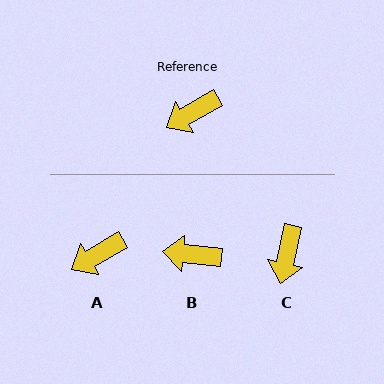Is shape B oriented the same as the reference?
No, it is off by about 36 degrees.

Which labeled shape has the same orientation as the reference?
A.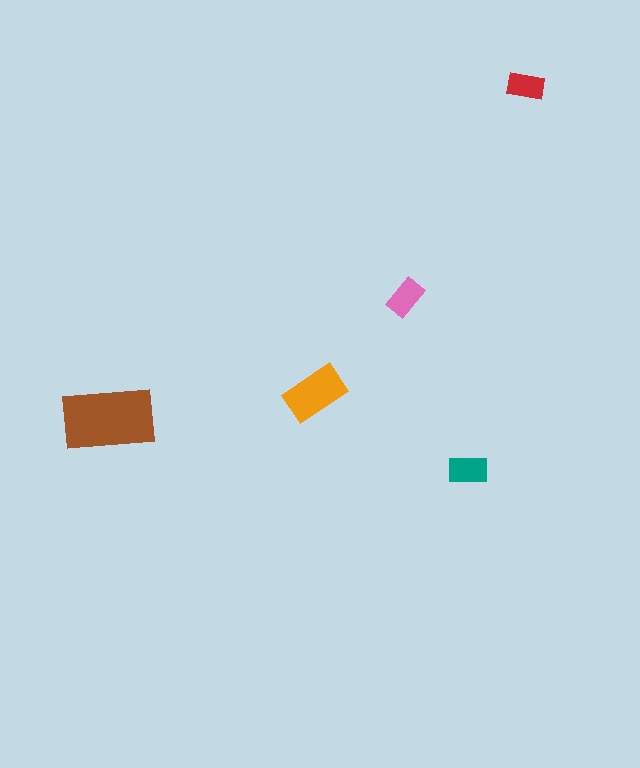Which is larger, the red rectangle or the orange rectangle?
The orange one.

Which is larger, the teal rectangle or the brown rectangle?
The brown one.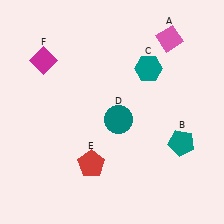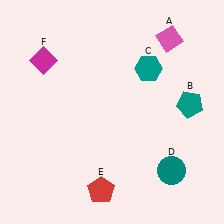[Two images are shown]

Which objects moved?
The objects that moved are: the teal pentagon (B), the teal circle (D), the red pentagon (E).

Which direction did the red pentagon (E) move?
The red pentagon (E) moved down.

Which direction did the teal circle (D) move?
The teal circle (D) moved right.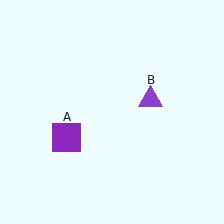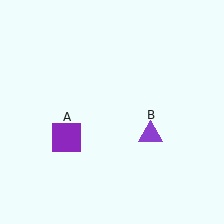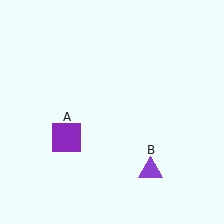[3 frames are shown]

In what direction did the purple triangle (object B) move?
The purple triangle (object B) moved down.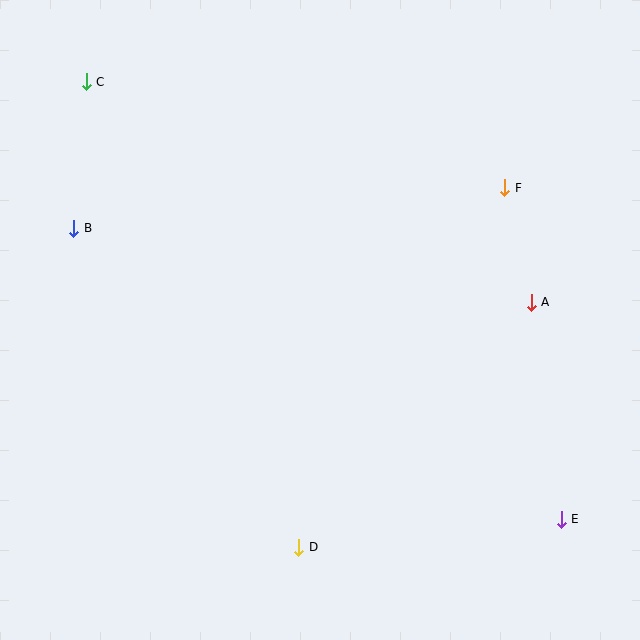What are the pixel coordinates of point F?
Point F is at (505, 188).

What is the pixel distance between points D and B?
The distance between D and B is 390 pixels.